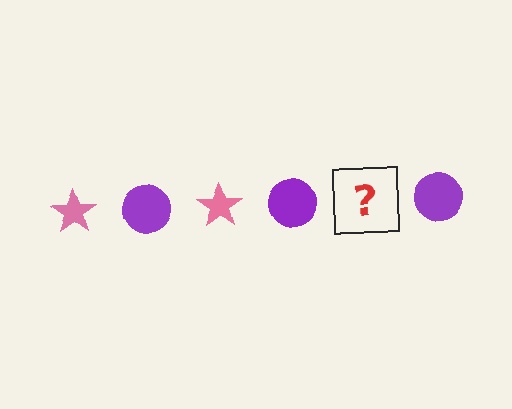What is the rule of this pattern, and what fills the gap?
The rule is that the pattern alternates between pink star and purple circle. The gap should be filled with a pink star.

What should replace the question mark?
The question mark should be replaced with a pink star.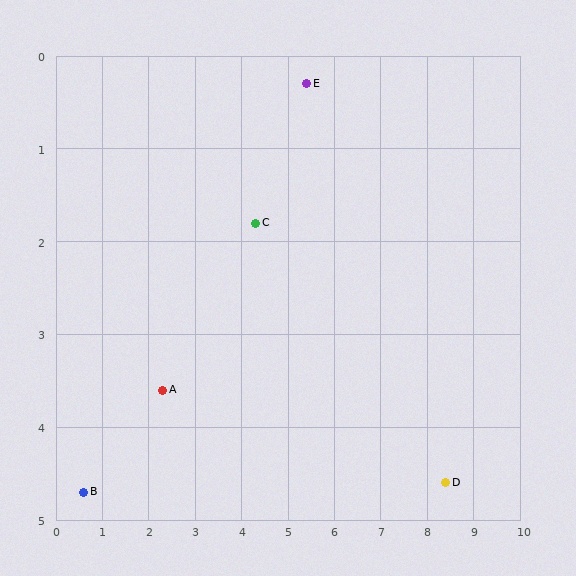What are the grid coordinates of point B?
Point B is at approximately (0.6, 4.7).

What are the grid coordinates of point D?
Point D is at approximately (8.4, 4.6).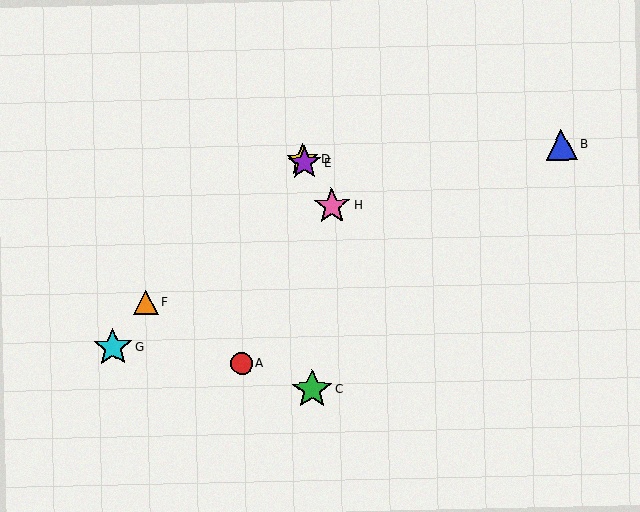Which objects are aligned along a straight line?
Objects D, E, H are aligned along a straight line.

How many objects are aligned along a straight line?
3 objects (D, E, H) are aligned along a straight line.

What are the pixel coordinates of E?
Object E is at (304, 163).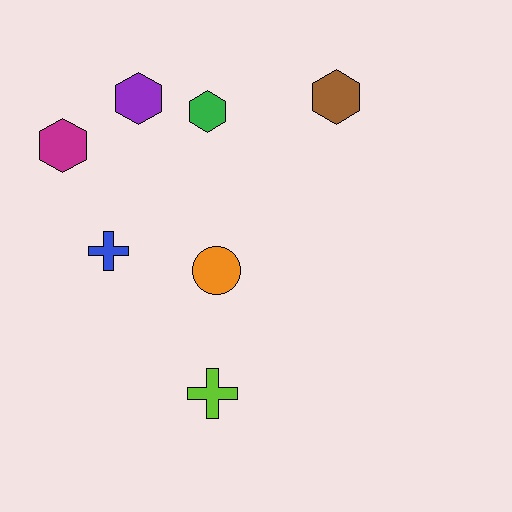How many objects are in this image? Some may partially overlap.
There are 7 objects.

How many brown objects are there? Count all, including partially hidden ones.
There is 1 brown object.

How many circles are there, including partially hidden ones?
There is 1 circle.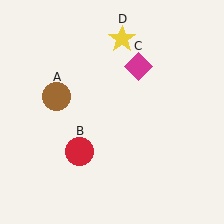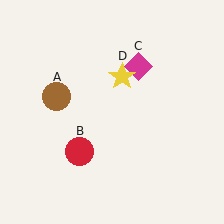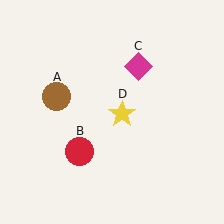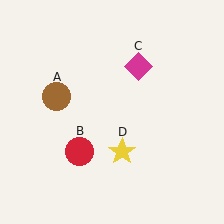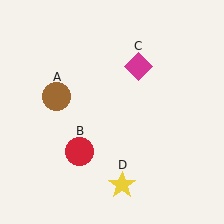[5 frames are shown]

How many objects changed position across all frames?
1 object changed position: yellow star (object D).